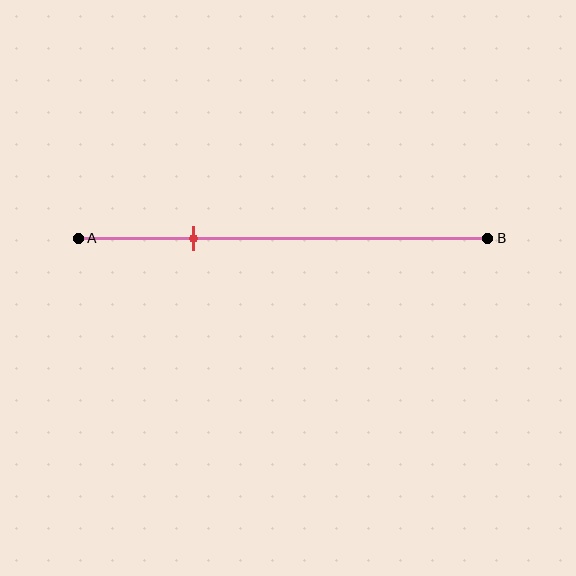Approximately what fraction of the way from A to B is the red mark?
The red mark is approximately 30% of the way from A to B.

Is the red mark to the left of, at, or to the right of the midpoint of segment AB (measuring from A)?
The red mark is to the left of the midpoint of segment AB.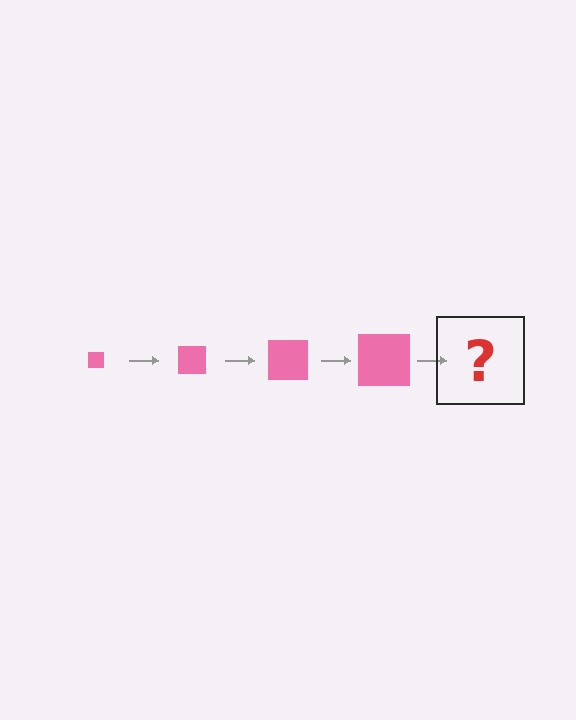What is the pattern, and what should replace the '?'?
The pattern is that the square gets progressively larger each step. The '?' should be a pink square, larger than the previous one.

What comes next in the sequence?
The next element should be a pink square, larger than the previous one.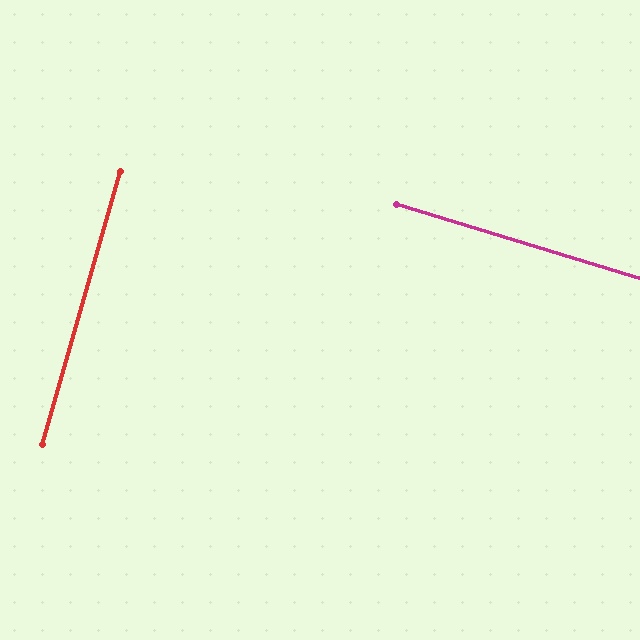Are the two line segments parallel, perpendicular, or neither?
Perpendicular — they meet at approximately 89°.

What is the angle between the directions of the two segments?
Approximately 89 degrees.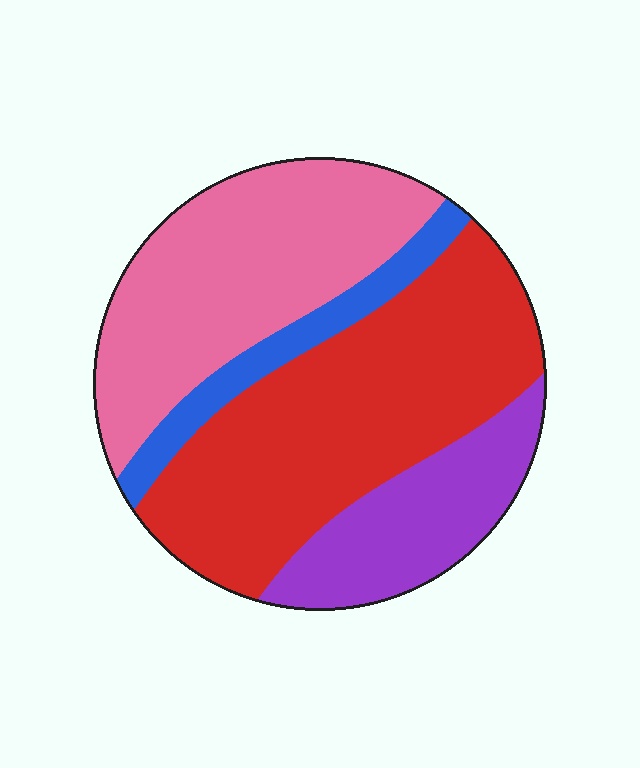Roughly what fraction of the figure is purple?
Purple takes up about one sixth (1/6) of the figure.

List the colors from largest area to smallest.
From largest to smallest: red, pink, purple, blue.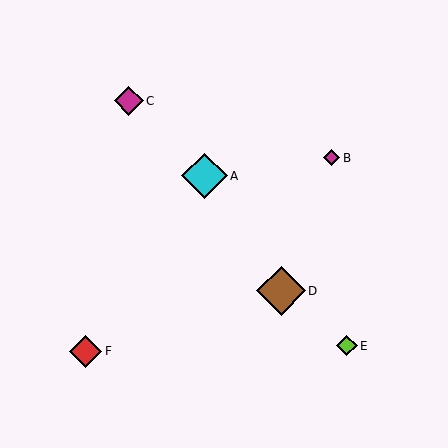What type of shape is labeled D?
Shape D is a brown diamond.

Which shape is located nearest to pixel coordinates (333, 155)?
The magenta diamond (labeled B) at (332, 158) is nearest to that location.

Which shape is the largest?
The brown diamond (labeled D) is the largest.